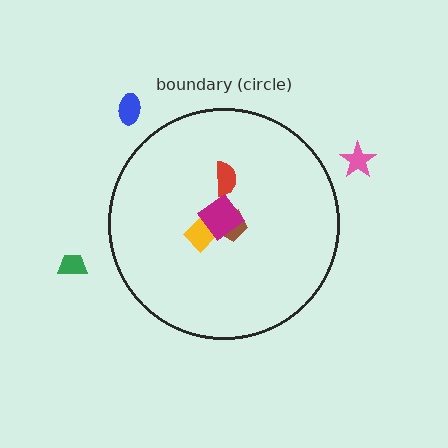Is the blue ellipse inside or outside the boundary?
Outside.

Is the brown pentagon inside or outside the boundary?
Inside.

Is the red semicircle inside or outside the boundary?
Inside.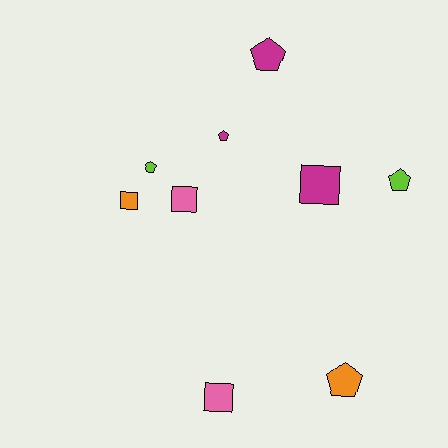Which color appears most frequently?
Magenta, with 3 objects.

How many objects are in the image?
There are 9 objects.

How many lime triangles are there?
There are no lime triangles.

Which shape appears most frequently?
Pentagon, with 5 objects.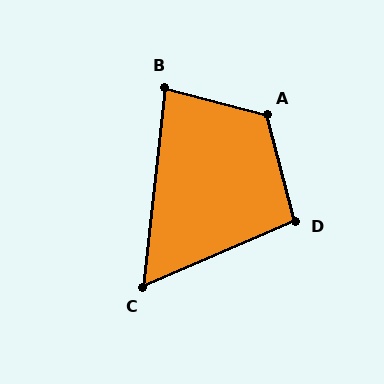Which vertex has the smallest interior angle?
C, at approximately 60 degrees.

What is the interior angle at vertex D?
Approximately 98 degrees (obtuse).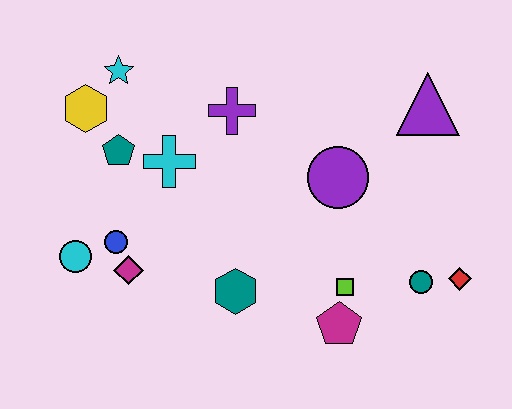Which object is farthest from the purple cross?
The red diamond is farthest from the purple cross.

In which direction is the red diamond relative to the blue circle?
The red diamond is to the right of the blue circle.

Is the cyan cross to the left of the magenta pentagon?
Yes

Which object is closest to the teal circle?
The red diamond is closest to the teal circle.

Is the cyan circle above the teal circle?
Yes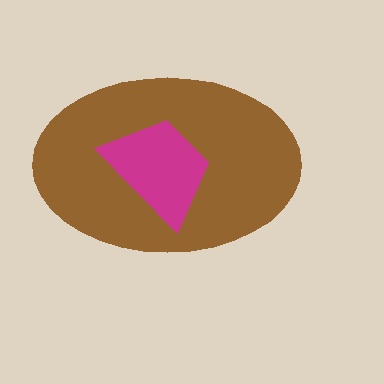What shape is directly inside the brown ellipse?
The magenta trapezoid.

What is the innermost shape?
The magenta trapezoid.